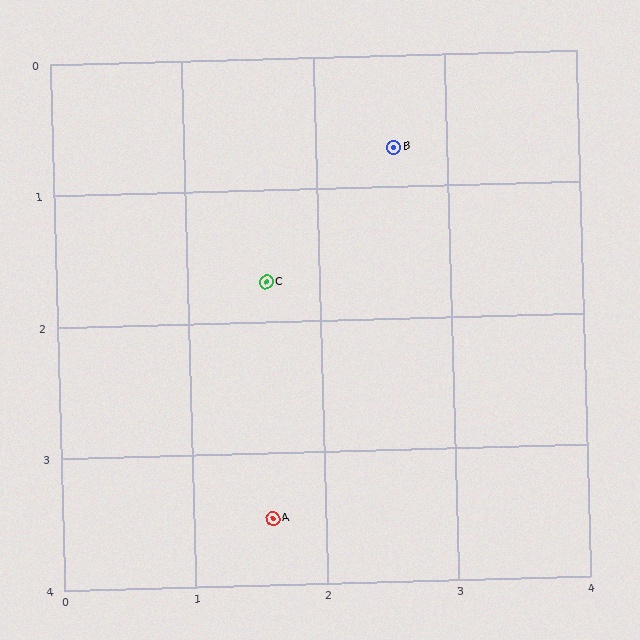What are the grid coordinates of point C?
Point C is at approximately (1.6, 1.7).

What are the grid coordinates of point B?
Point B is at approximately (2.6, 0.7).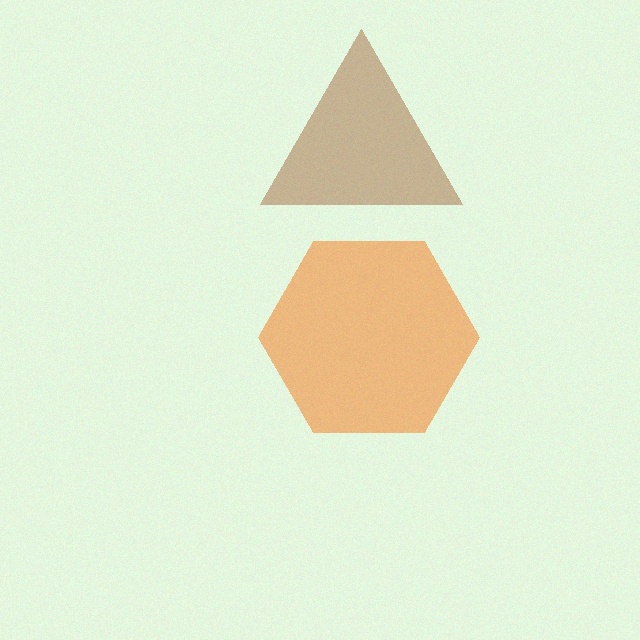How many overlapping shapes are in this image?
There are 2 overlapping shapes in the image.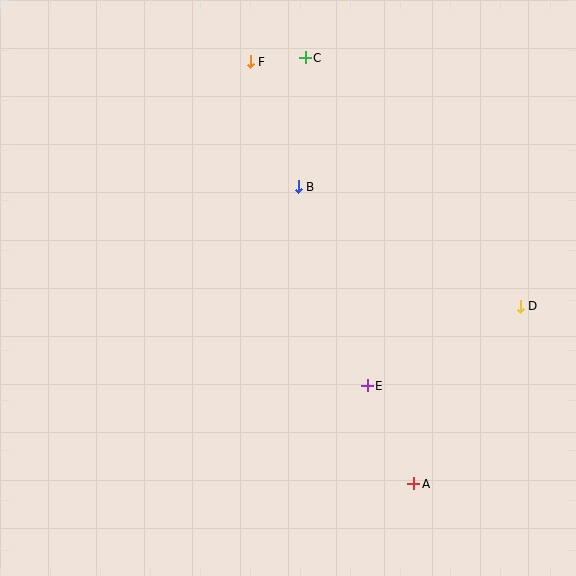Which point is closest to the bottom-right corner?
Point A is closest to the bottom-right corner.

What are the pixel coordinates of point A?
Point A is at (414, 484).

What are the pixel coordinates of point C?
Point C is at (305, 58).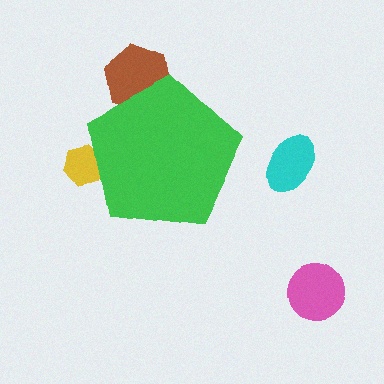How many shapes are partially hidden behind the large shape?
2 shapes are partially hidden.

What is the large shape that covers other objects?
A green pentagon.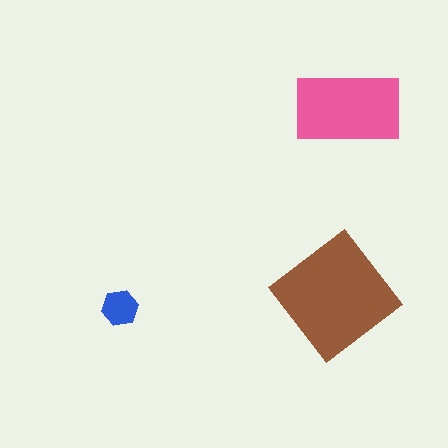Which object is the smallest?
The blue hexagon.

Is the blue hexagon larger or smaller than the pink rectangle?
Smaller.